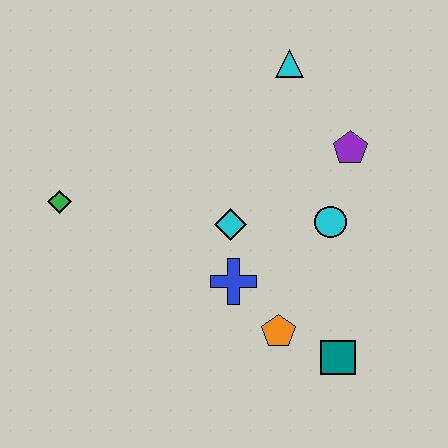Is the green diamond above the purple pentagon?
No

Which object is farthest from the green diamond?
The teal square is farthest from the green diamond.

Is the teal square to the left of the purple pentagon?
Yes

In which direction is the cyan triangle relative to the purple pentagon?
The cyan triangle is above the purple pentagon.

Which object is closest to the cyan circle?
The purple pentagon is closest to the cyan circle.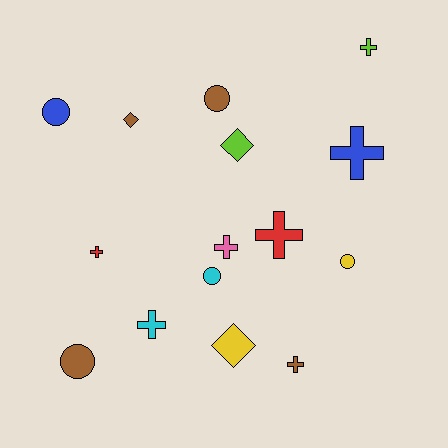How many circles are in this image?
There are 5 circles.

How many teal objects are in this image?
There are no teal objects.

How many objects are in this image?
There are 15 objects.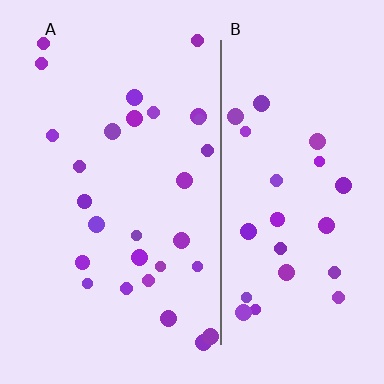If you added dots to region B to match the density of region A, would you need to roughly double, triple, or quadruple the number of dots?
Approximately double.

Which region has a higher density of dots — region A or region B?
A (the left).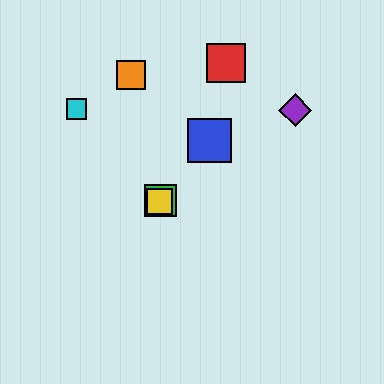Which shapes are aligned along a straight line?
The blue square, the green square, the yellow square are aligned along a straight line.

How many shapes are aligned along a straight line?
3 shapes (the blue square, the green square, the yellow square) are aligned along a straight line.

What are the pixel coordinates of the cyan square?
The cyan square is at (77, 109).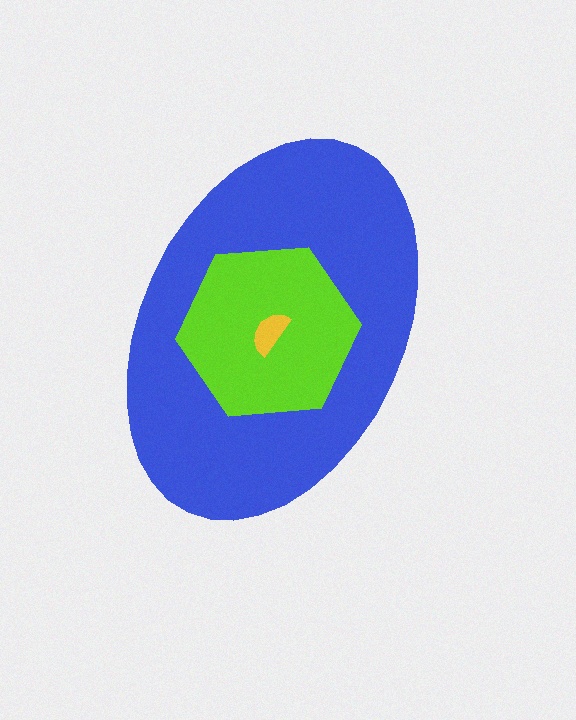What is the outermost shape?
The blue ellipse.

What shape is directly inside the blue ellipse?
The lime hexagon.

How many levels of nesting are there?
3.